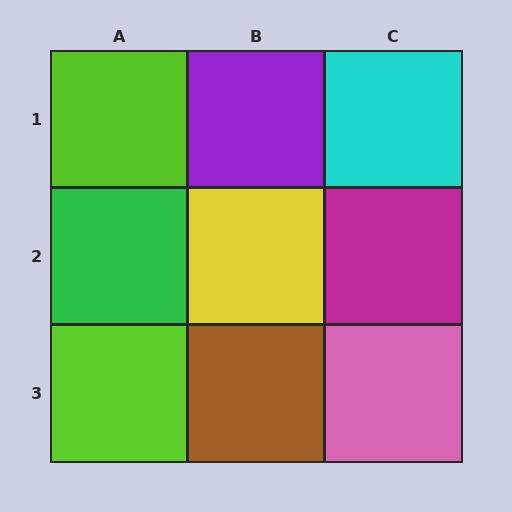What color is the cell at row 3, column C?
Pink.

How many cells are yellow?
1 cell is yellow.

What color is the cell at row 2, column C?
Magenta.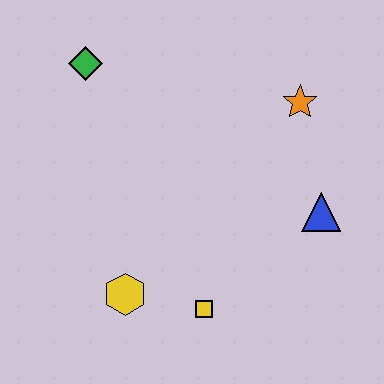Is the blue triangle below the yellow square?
No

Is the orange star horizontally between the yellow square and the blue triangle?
Yes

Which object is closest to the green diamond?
The orange star is closest to the green diamond.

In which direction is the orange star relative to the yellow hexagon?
The orange star is above the yellow hexagon.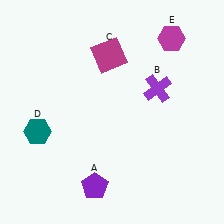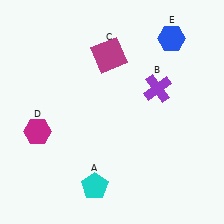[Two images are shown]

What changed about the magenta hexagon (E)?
In Image 1, E is magenta. In Image 2, it changed to blue.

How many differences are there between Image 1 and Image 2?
There are 3 differences between the two images.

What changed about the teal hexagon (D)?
In Image 1, D is teal. In Image 2, it changed to magenta.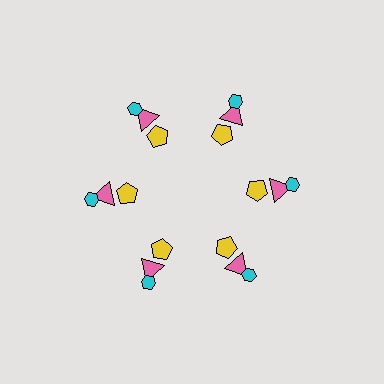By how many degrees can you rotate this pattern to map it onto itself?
The pattern maps onto itself every 60 degrees of rotation.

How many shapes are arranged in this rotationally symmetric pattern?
There are 18 shapes, arranged in 6 groups of 3.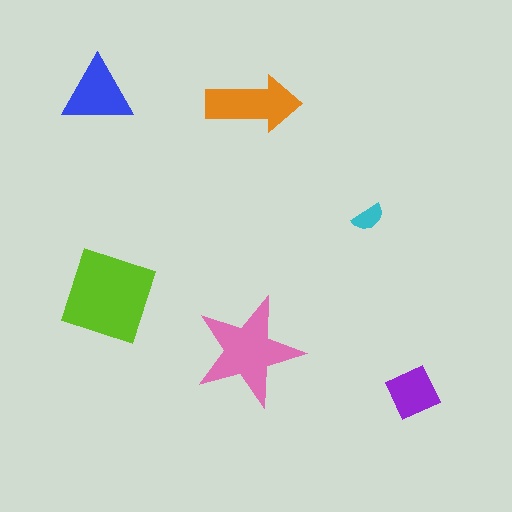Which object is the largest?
The lime square.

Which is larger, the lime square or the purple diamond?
The lime square.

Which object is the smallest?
The cyan semicircle.